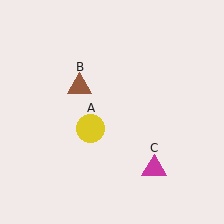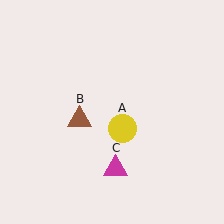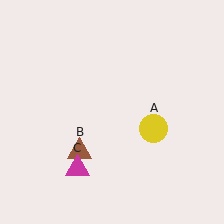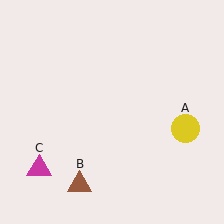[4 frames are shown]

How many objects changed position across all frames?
3 objects changed position: yellow circle (object A), brown triangle (object B), magenta triangle (object C).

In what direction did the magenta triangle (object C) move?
The magenta triangle (object C) moved left.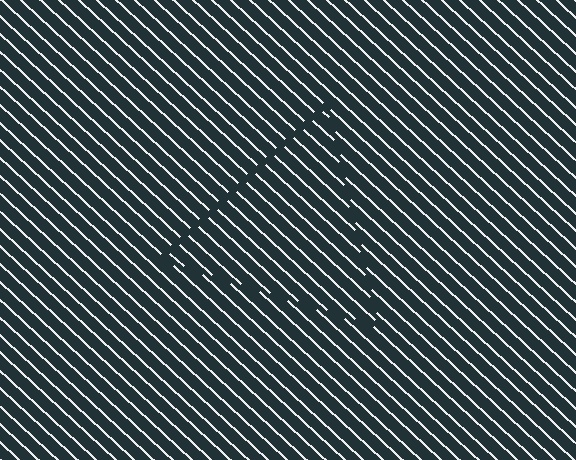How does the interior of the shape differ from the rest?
The interior of the shape contains the same grating, shifted by half a period — the contour is defined by the phase discontinuity where line-ends from the inner and outer gratings abut.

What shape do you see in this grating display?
An illusory triangle. The interior of the shape contains the same grating, shifted by half a period — the contour is defined by the phase discontinuity where line-ends from the inner and outer gratings abut.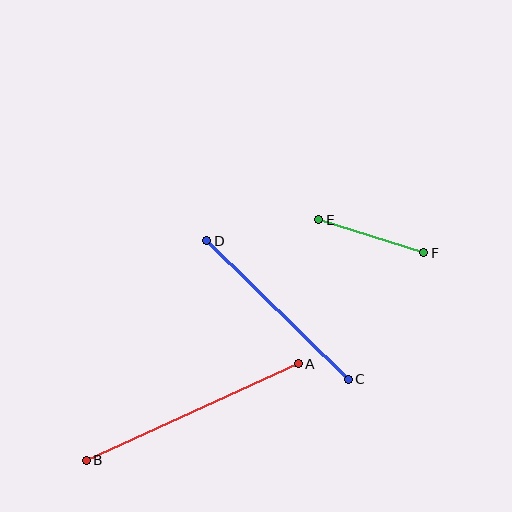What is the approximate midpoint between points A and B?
The midpoint is at approximately (192, 412) pixels.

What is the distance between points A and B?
The distance is approximately 233 pixels.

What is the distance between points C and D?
The distance is approximately 198 pixels.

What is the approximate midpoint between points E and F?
The midpoint is at approximately (371, 236) pixels.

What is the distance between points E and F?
The distance is approximately 110 pixels.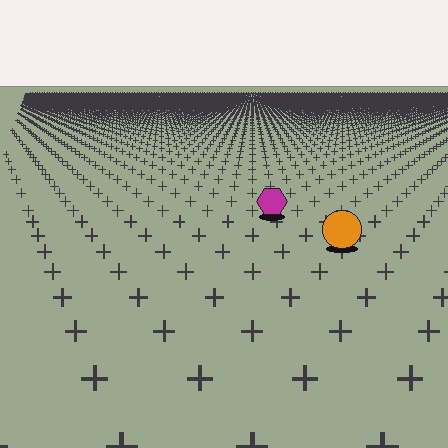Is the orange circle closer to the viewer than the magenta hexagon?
Yes. The orange circle is closer — you can tell from the texture gradient: the ground texture is coarser near it.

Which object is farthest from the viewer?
The magenta hexagon is farthest from the viewer. It appears smaller and the ground texture around it is denser.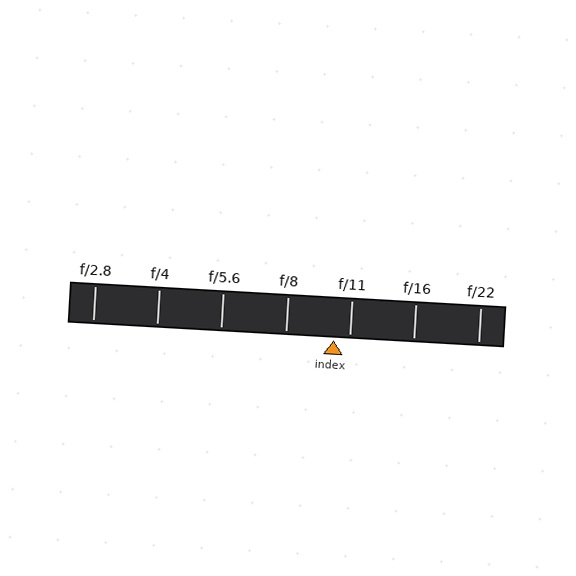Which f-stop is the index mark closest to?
The index mark is closest to f/11.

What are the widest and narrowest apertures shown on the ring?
The widest aperture shown is f/2.8 and the narrowest is f/22.